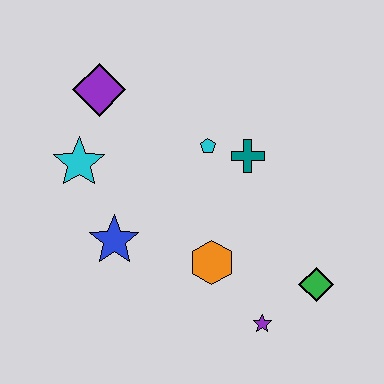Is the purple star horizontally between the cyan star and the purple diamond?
No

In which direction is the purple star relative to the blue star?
The purple star is to the right of the blue star.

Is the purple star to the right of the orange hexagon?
Yes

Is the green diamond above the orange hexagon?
No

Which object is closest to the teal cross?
The cyan pentagon is closest to the teal cross.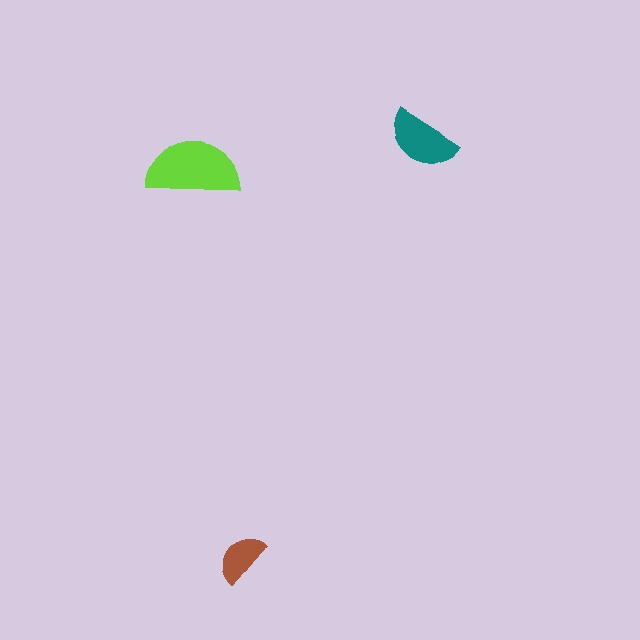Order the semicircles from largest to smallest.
the lime one, the teal one, the brown one.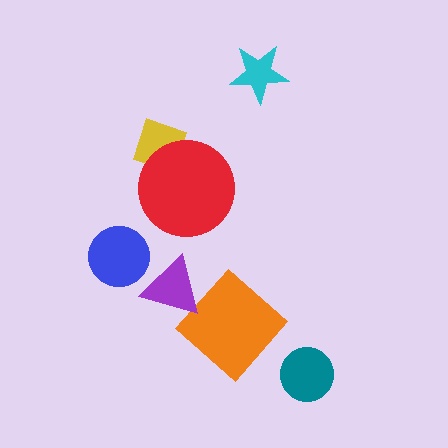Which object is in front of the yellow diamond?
The red circle is in front of the yellow diamond.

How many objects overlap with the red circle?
1 object overlaps with the red circle.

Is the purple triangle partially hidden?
No, no other shape covers it.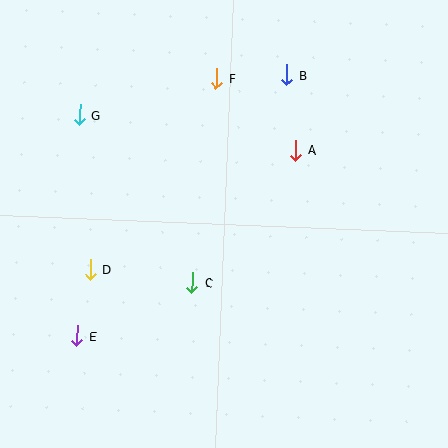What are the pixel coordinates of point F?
Point F is at (216, 78).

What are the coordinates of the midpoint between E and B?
The midpoint between E and B is at (182, 206).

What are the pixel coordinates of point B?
Point B is at (287, 75).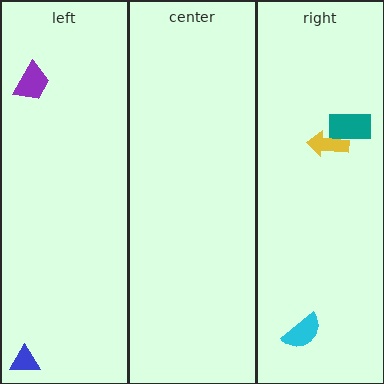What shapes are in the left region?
The purple trapezoid, the blue triangle.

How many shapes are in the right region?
3.